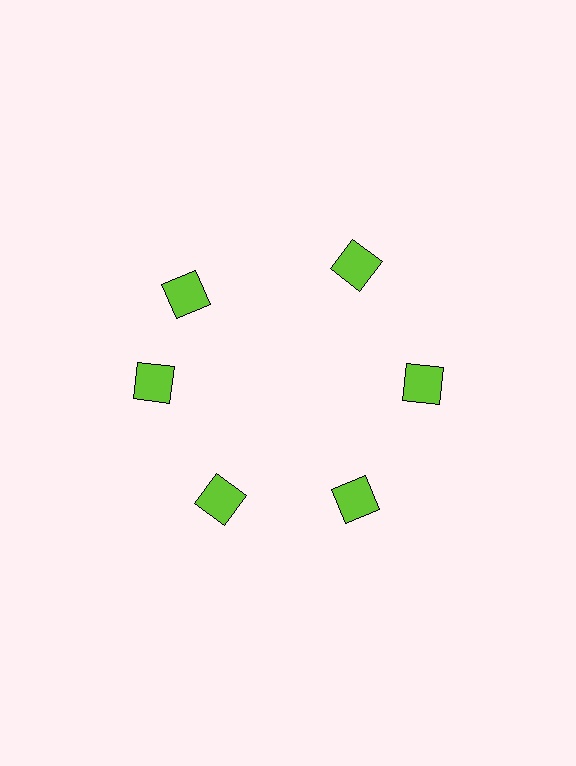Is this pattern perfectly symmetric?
No. The 6 lime squares are arranged in a ring, but one element near the 11 o'clock position is rotated out of alignment along the ring, breaking the 6-fold rotational symmetry.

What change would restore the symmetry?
The symmetry would be restored by rotating it back into even spacing with its neighbors so that all 6 squares sit at equal angles and equal distance from the center.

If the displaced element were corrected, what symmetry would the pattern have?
It would have 6-fold rotational symmetry — the pattern would map onto itself every 60 degrees.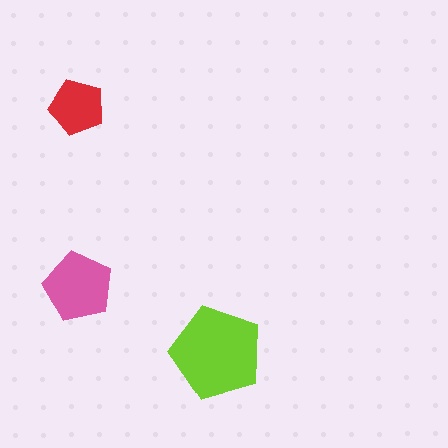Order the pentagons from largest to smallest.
the lime one, the pink one, the red one.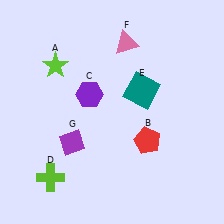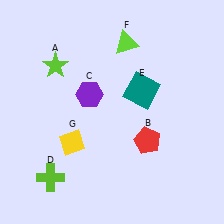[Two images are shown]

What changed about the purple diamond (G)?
In Image 1, G is purple. In Image 2, it changed to yellow.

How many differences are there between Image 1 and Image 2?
There are 2 differences between the two images.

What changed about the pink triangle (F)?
In Image 1, F is pink. In Image 2, it changed to lime.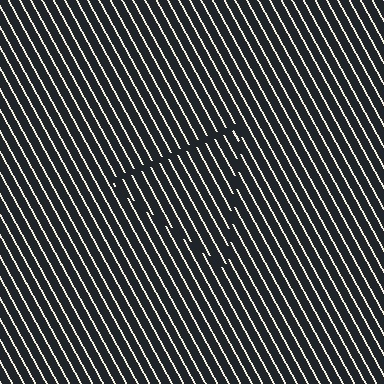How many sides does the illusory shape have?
3 sides — the line-ends trace a triangle.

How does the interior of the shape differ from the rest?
The interior of the shape contains the same grating, shifted by half a period — the contour is defined by the phase discontinuity where line-ends from the inner and outer gratings abut.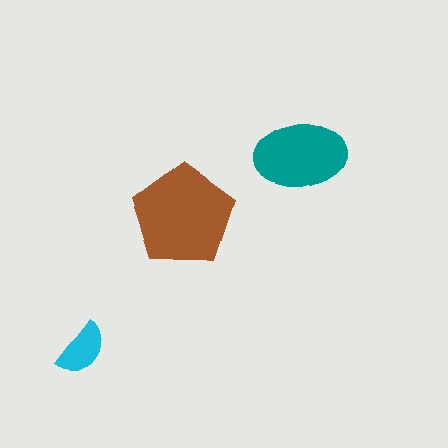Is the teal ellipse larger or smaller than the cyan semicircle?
Larger.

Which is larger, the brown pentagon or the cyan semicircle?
The brown pentagon.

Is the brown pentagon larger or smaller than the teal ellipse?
Larger.